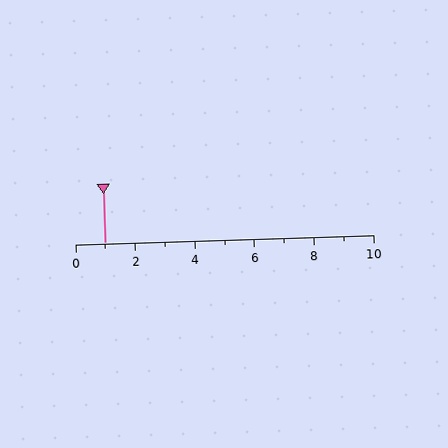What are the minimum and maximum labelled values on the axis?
The axis runs from 0 to 10.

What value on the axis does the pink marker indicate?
The marker indicates approximately 1.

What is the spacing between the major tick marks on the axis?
The major ticks are spaced 2 apart.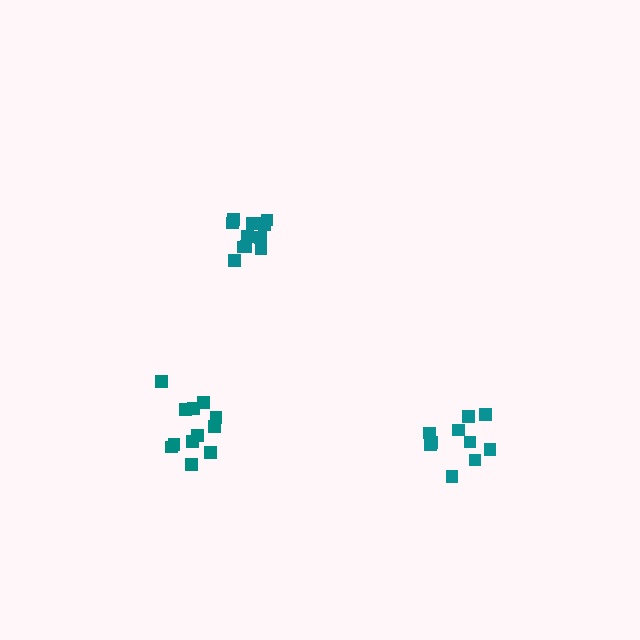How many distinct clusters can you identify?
There are 3 distinct clusters.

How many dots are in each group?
Group 1: 12 dots, Group 2: 12 dots, Group 3: 10 dots (34 total).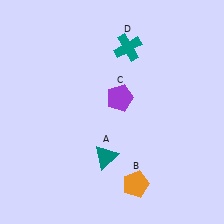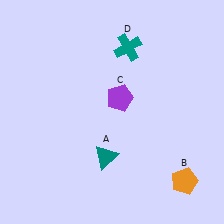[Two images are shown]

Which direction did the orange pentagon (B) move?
The orange pentagon (B) moved right.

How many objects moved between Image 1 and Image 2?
1 object moved between the two images.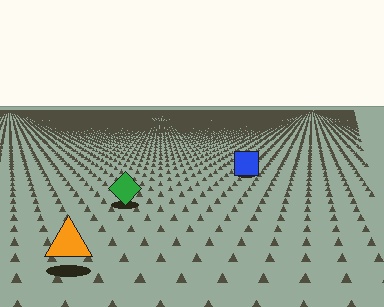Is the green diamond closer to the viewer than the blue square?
Yes. The green diamond is closer — you can tell from the texture gradient: the ground texture is coarser near it.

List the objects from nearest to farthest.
From nearest to farthest: the orange triangle, the green diamond, the blue square.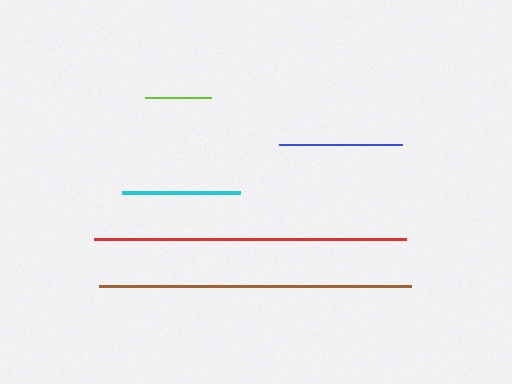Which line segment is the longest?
The brown line is the longest at approximately 313 pixels.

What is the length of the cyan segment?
The cyan segment is approximately 118 pixels long.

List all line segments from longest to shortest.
From longest to shortest: brown, red, blue, cyan, lime.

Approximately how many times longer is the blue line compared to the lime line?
The blue line is approximately 1.9 times the length of the lime line.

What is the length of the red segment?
The red segment is approximately 312 pixels long.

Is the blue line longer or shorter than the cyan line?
The blue line is longer than the cyan line.